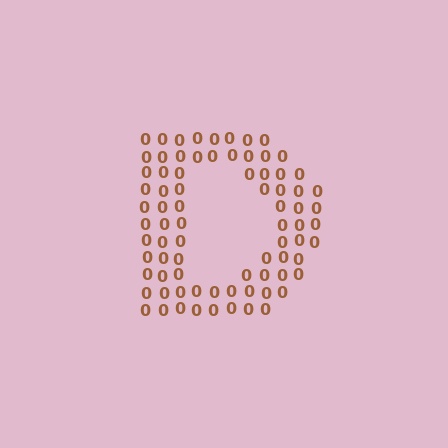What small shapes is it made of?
It is made of small digit 0's.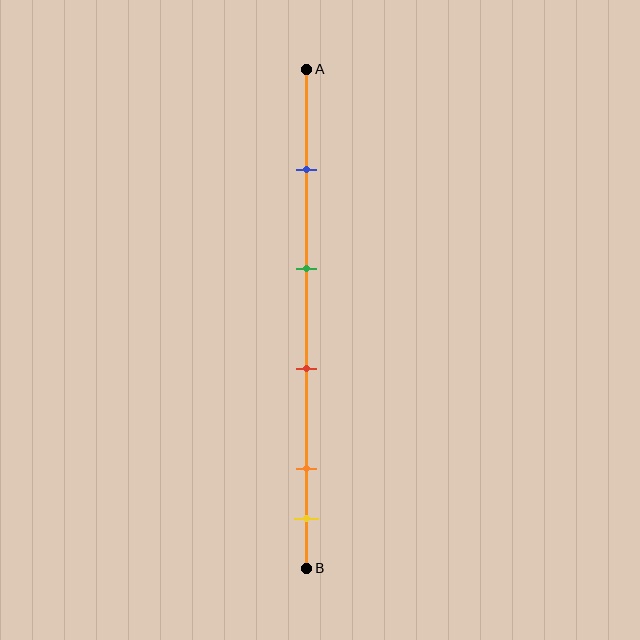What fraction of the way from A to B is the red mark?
The red mark is approximately 60% (0.6) of the way from A to B.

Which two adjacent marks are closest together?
The orange and yellow marks are the closest adjacent pair.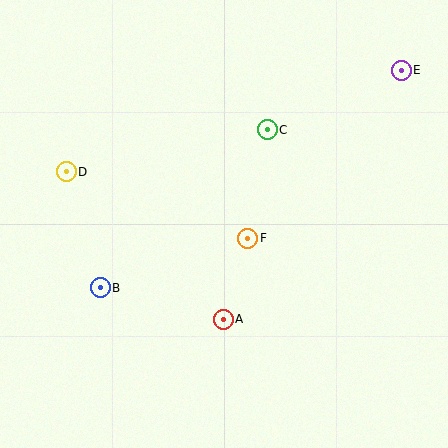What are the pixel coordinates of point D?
Point D is at (66, 172).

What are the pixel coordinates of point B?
Point B is at (100, 288).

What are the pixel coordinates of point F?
Point F is at (248, 238).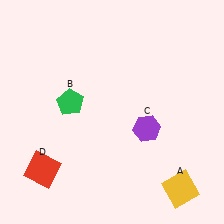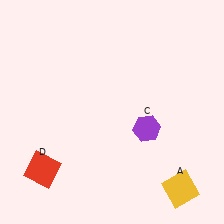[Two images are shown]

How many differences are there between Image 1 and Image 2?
There is 1 difference between the two images.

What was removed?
The green pentagon (B) was removed in Image 2.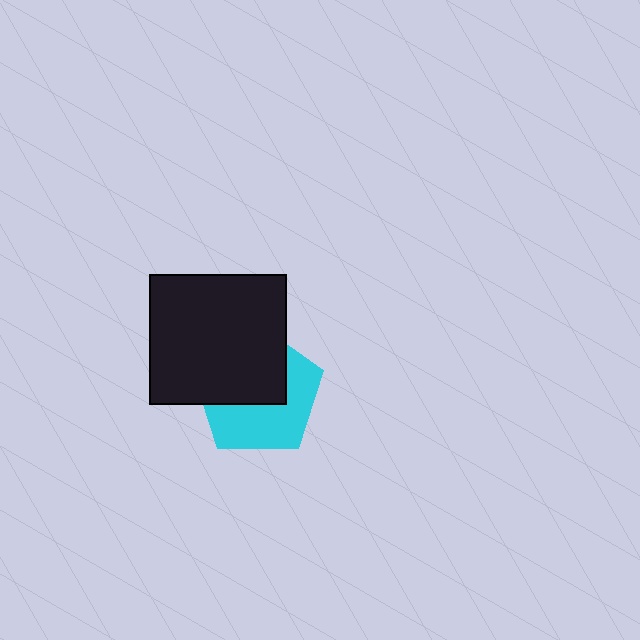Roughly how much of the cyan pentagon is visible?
About half of it is visible (roughly 50%).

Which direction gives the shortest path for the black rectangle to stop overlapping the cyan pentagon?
Moving toward the upper-left gives the shortest separation.